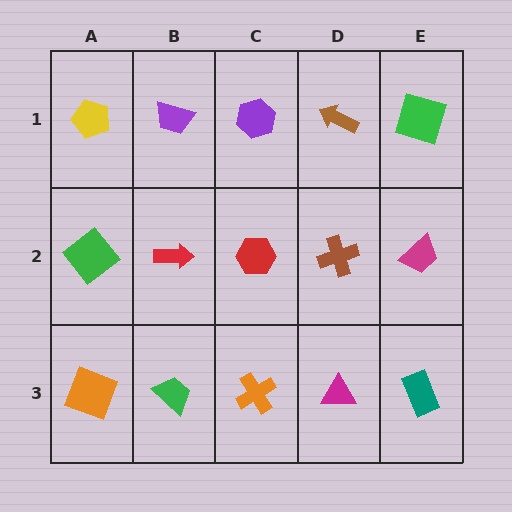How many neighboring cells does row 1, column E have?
2.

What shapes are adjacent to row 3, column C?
A red hexagon (row 2, column C), a green trapezoid (row 3, column B), a magenta triangle (row 3, column D).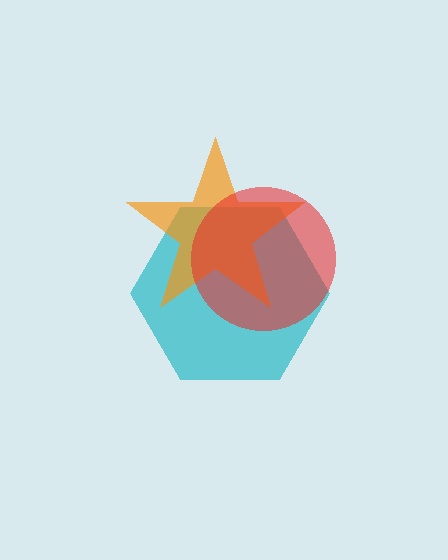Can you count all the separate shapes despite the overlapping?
Yes, there are 3 separate shapes.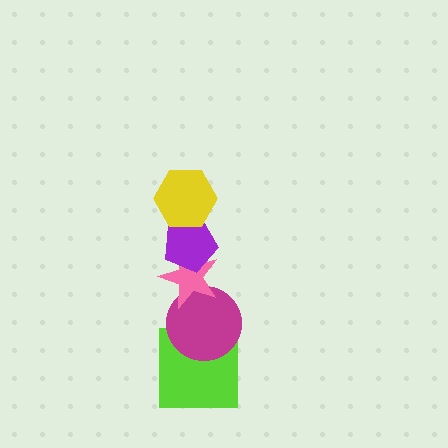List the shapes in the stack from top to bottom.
From top to bottom: the yellow hexagon, the purple pentagon, the pink star, the magenta circle, the lime square.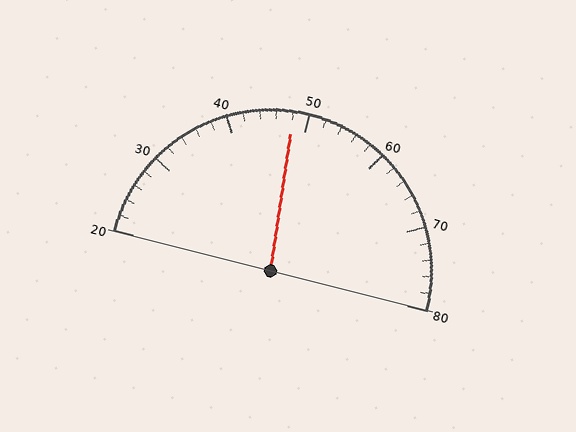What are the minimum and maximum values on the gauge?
The gauge ranges from 20 to 80.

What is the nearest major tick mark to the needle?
The nearest major tick mark is 50.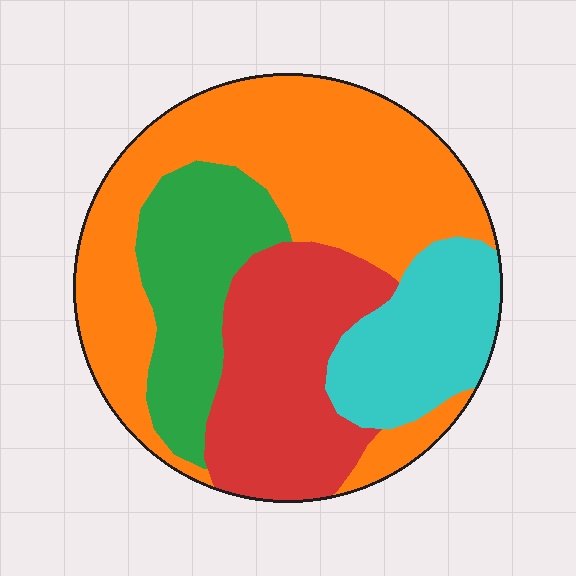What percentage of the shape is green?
Green covers 18% of the shape.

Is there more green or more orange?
Orange.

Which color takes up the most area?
Orange, at roughly 45%.